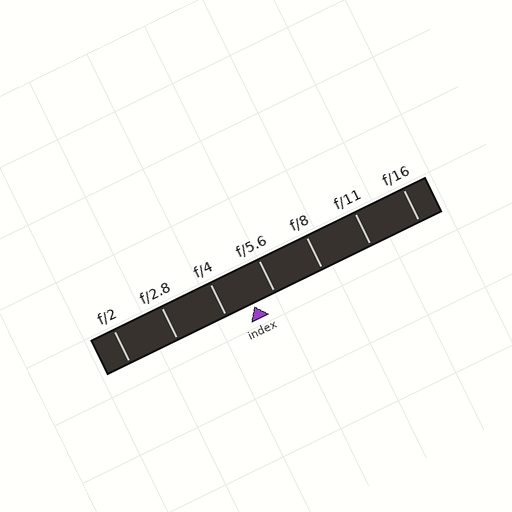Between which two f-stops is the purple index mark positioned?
The index mark is between f/4 and f/5.6.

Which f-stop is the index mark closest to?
The index mark is closest to f/5.6.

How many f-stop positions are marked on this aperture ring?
There are 7 f-stop positions marked.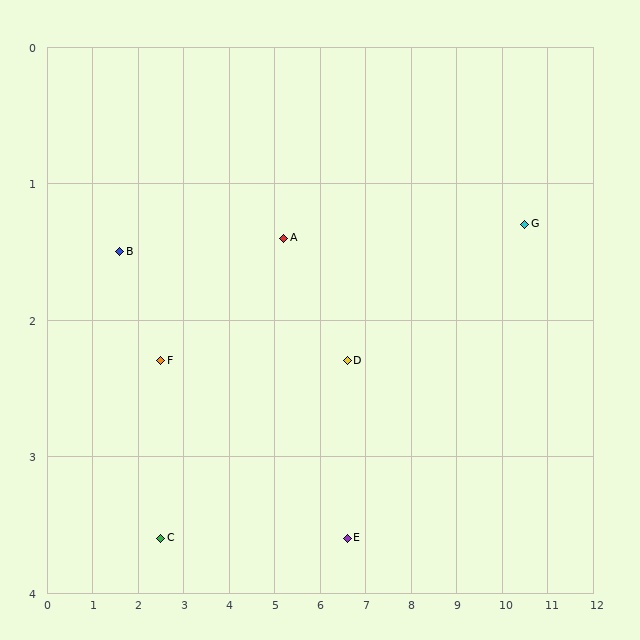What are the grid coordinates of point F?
Point F is at approximately (2.5, 2.3).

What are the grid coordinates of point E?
Point E is at approximately (6.6, 3.6).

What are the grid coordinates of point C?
Point C is at approximately (2.5, 3.6).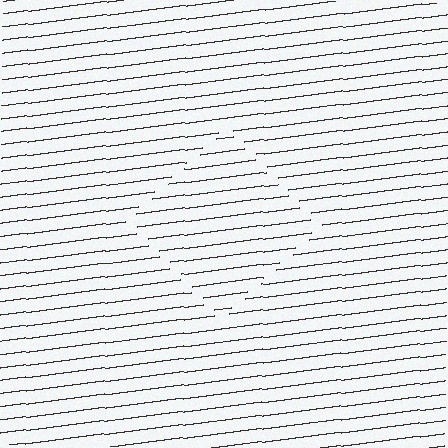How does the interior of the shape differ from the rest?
The interior of the shape contains the same grating, shifted by half a period — the contour is defined by the phase discontinuity where line-ends from the inner and outer gratings abut.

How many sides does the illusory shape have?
4 sides — the line-ends trace a square.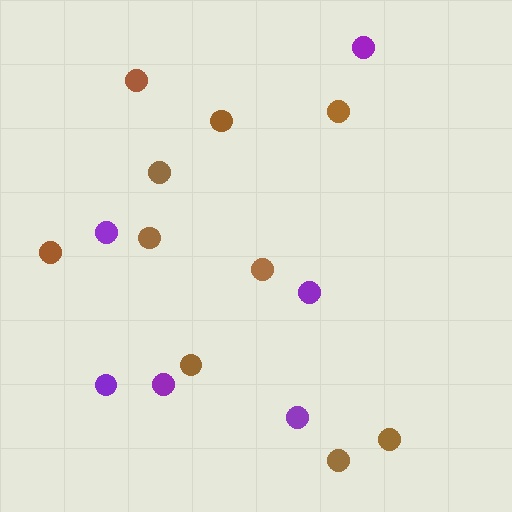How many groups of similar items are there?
There are 2 groups: one group of purple circles (6) and one group of brown circles (10).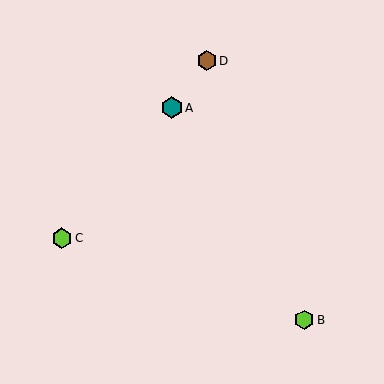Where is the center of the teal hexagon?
The center of the teal hexagon is at (172, 108).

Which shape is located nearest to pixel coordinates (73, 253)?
The lime hexagon (labeled C) at (62, 238) is nearest to that location.